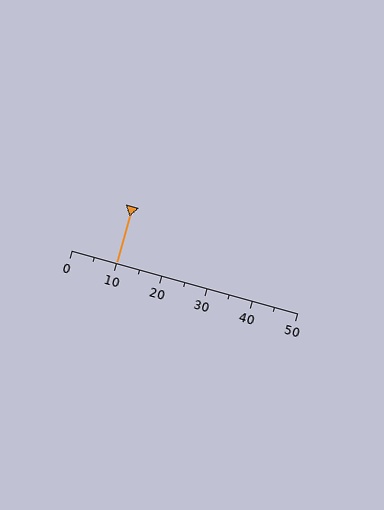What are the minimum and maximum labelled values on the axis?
The axis runs from 0 to 50.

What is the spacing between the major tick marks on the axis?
The major ticks are spaced 10 apart.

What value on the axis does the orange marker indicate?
The marker indicates approximately 10.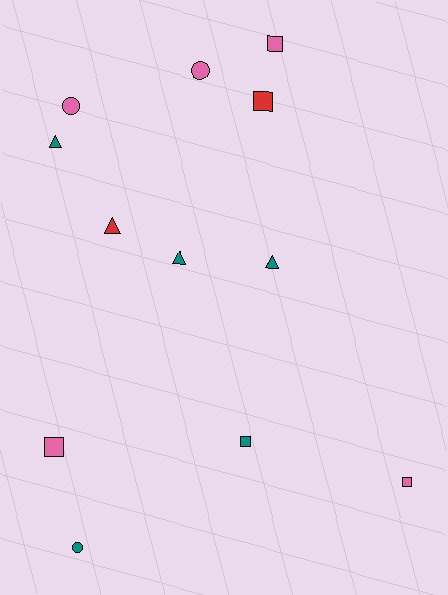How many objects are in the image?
There are 12 objects.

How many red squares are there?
There is 1 red square.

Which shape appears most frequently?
Square, with 5 objects.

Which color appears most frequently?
Teal, with 5 objects.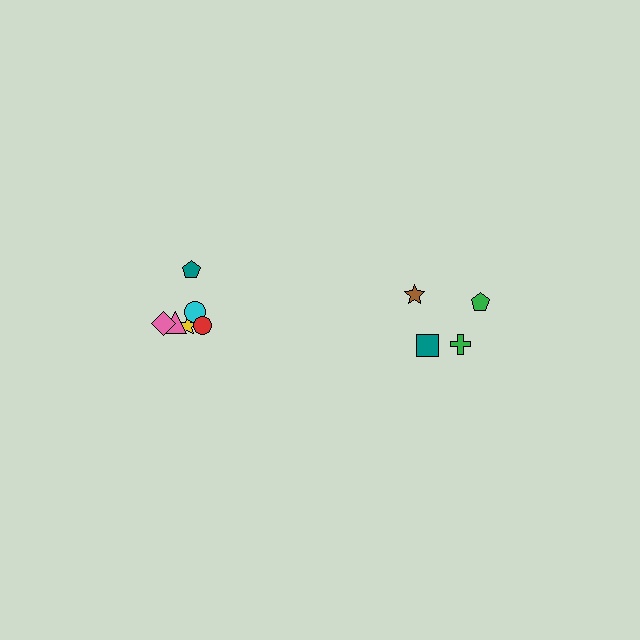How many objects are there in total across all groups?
There are 10 objects.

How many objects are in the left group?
There are 6 objects.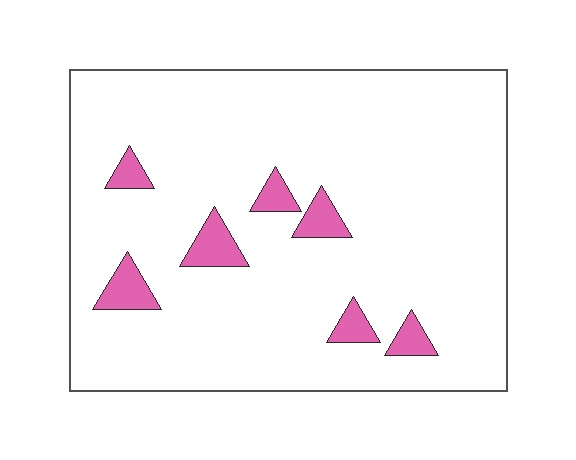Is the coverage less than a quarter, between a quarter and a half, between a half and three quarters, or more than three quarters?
Less than a quarter.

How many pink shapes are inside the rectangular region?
7.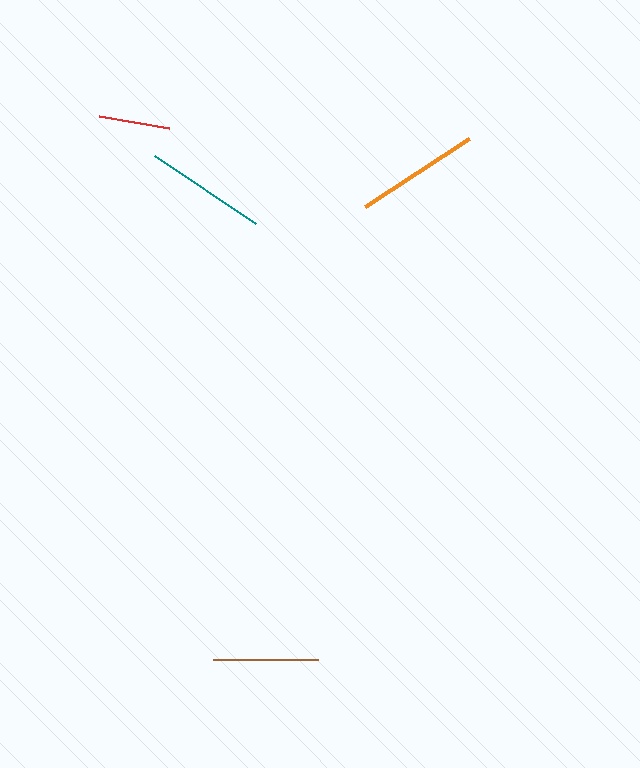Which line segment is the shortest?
The red line is the shortest at approximately 71 pixels.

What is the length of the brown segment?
The brown segment is approximately 105 pixels long.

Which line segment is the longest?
The orange line is the longest at approximately 124 pixels.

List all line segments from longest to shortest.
From longest to shortest: orange, teal, brown, red.